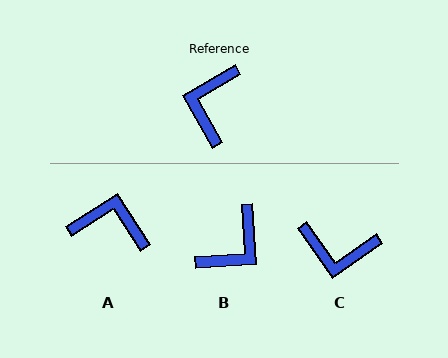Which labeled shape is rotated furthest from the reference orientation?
B, about 153 degrees away.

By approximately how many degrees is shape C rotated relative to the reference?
Approximately 95 degrees counter-clockwise.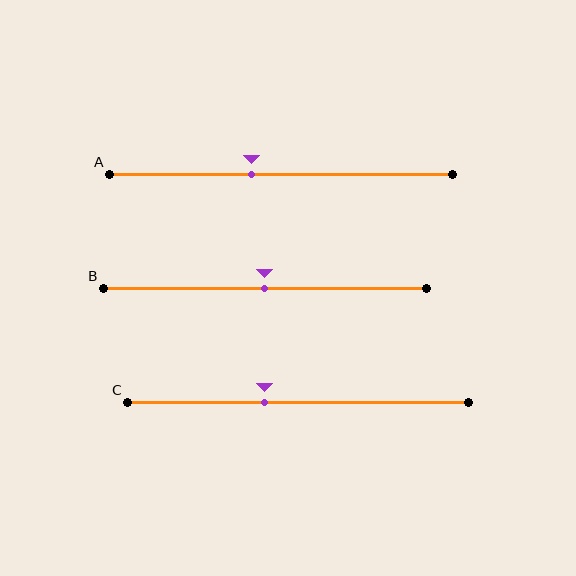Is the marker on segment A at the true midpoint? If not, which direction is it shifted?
No, the marker on segment A is shifted to the left by about 9% of the segment length.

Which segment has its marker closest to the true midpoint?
Segment B has its marker closest to the true midpoint.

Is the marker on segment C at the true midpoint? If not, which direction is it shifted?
No, the marker on segment C is shifted to the left by about 10% of the segment length.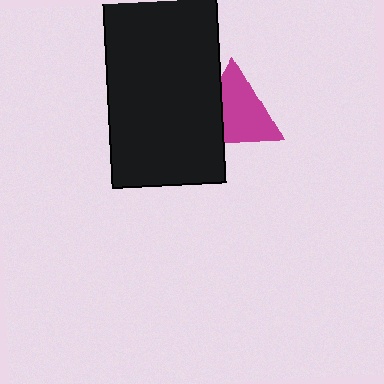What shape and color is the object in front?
The object in front is a black rectangle.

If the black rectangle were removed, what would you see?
You would see the complete magenta triangle.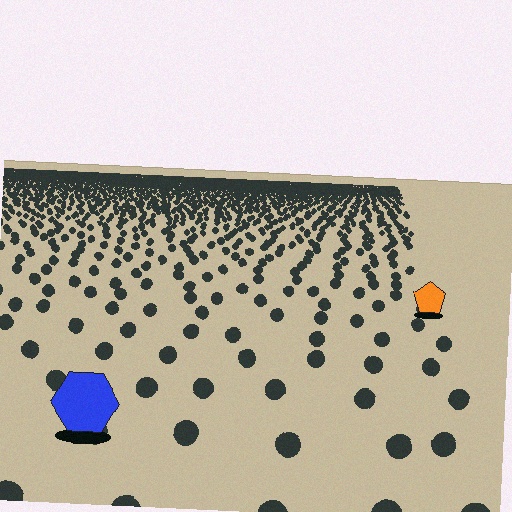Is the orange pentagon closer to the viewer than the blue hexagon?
No. The blue hexagon is closer — you can tell from the texture gradient: the ground texture is coarser near it.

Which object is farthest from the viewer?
The orange pentagon is farthest from the viewer. It appears smaller and the ground texture around it is denser.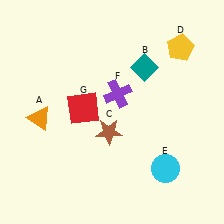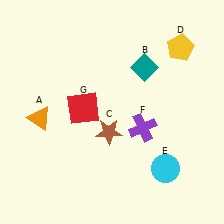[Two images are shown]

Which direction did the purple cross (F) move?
The purple cross (F) moved down.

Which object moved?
The purple cross (F) moved down.